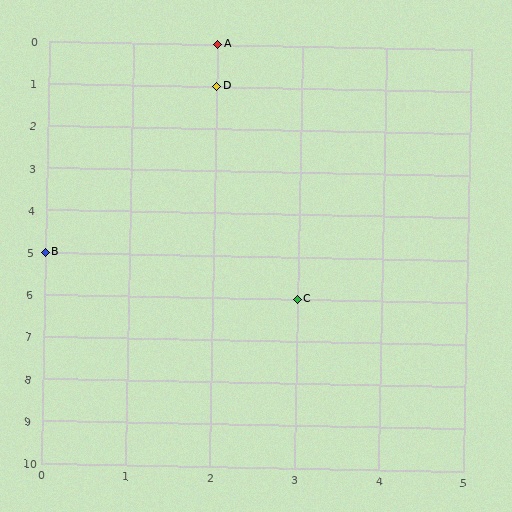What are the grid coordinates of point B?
Point B is at grid coordinates (0, 5).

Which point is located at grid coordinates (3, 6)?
Point C is at (3, 6).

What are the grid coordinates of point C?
Point C is at grid coordinates (3, 6).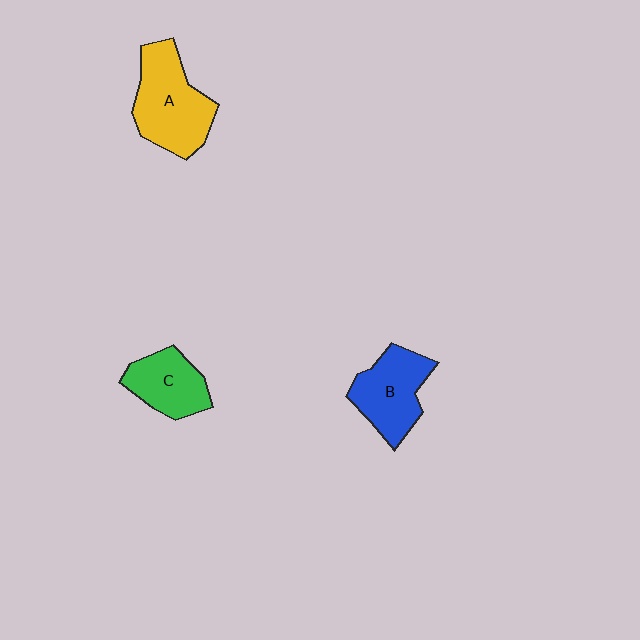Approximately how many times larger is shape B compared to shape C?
Approximately 1.2 times.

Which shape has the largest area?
Shape A (yellow).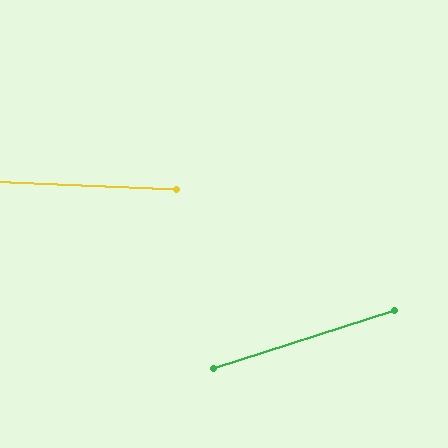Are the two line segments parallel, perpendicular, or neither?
Neither parallel nor perpendicular — they differ by about 20°.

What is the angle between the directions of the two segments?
Approximately 20 degrees.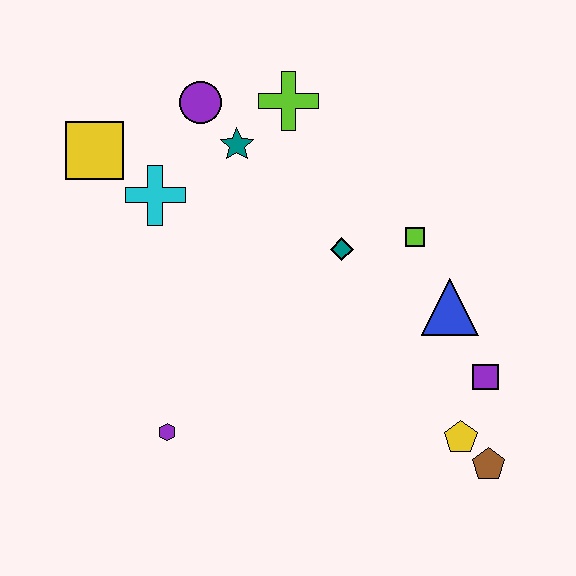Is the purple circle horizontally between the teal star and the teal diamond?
No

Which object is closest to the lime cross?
The teal star is closest to the lime cross.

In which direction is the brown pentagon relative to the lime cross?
The brown pentagon is below the lime cross.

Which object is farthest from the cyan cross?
The brown pentagon is farthest from the cyan cross.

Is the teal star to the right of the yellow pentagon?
No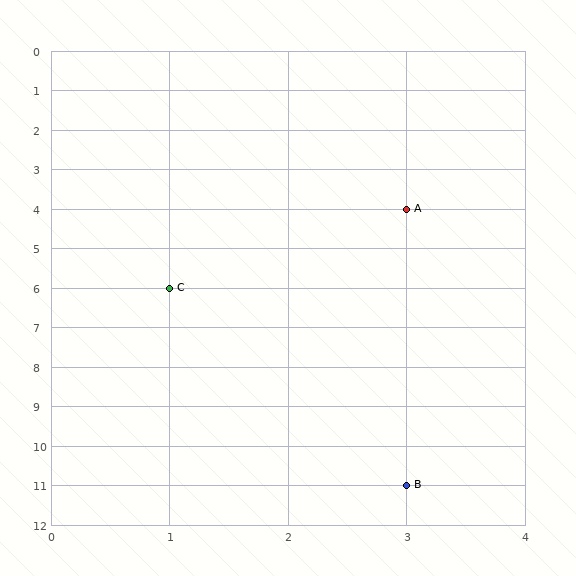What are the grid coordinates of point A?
Point A is at grid coordinates (3, 4).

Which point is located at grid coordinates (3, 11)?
Point B is at (3, 11).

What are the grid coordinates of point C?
Point C is at grid coordinates (1, 6).